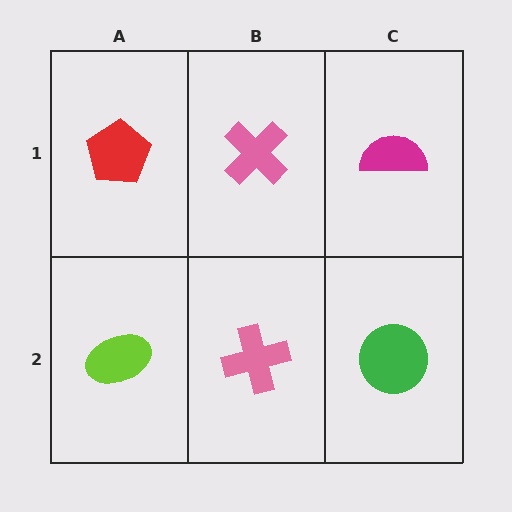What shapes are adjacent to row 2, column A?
A red pentagon (row 1, column A), a pink cross (row 2, column B).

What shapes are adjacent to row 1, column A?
A lime ellipse (row 2, column A), a pink cross (row 1, column B).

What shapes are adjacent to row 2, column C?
A magenta semicircle (row 1, column C), a pink cross (row 2, column B).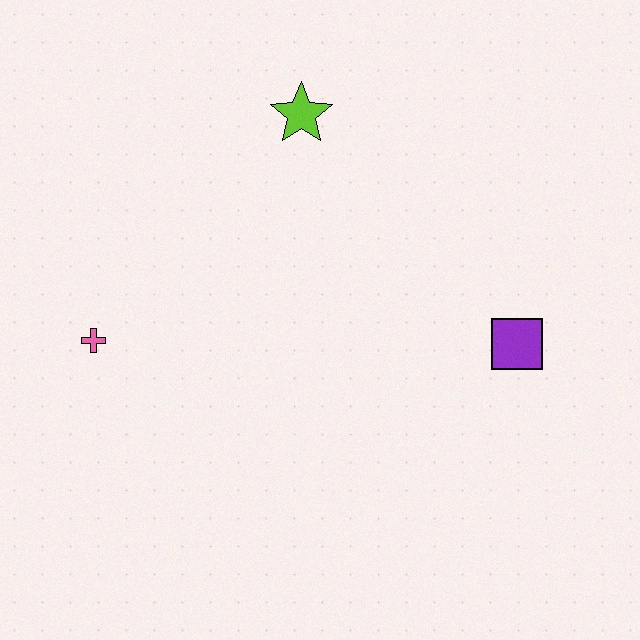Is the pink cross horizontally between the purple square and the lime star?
No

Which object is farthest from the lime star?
The purple square is farthest from the lime star.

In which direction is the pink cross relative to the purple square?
The pink cross is to the left of the purple square.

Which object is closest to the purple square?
The lime star is closest to the purple square.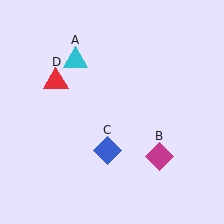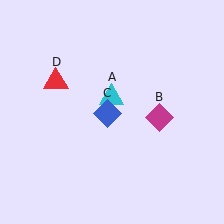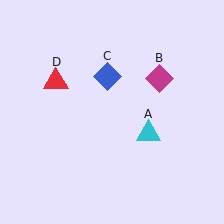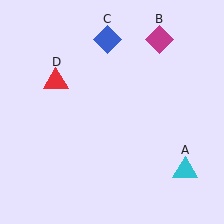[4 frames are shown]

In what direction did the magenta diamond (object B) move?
The magenta diamond (object B) moved up.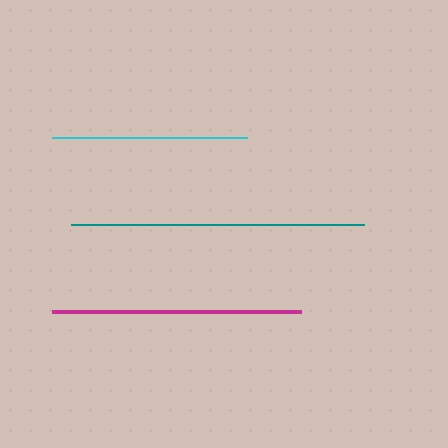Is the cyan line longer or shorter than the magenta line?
The magenta line is longer than the cyan line.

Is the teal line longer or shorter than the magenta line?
The teal line is longer than the magenta line.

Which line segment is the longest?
The teal line is the longest at approximately 294 pixels.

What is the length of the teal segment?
The teal segment is approximately 294 pixels long.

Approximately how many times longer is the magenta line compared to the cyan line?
The magenta line is approximately 1.3 times the length of the cyan line.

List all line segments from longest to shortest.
From longest to shortest: teal, magenta, cyan.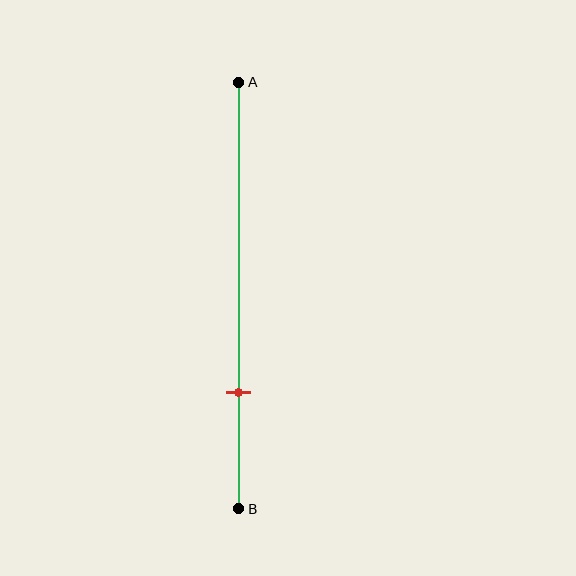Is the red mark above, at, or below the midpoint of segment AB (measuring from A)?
The red mark is below the midpoint of segment AB.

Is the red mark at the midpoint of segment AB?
No, the mark is at about 75% from A, not at the 50% midpoint.